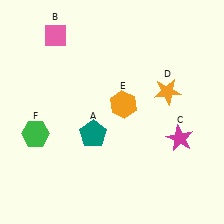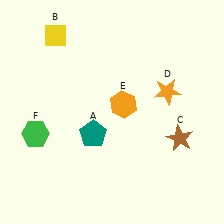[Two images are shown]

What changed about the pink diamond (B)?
In Image 1, B is pink. In Image 2, it changed to yellow.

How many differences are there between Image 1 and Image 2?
There are 2 differences between the two images.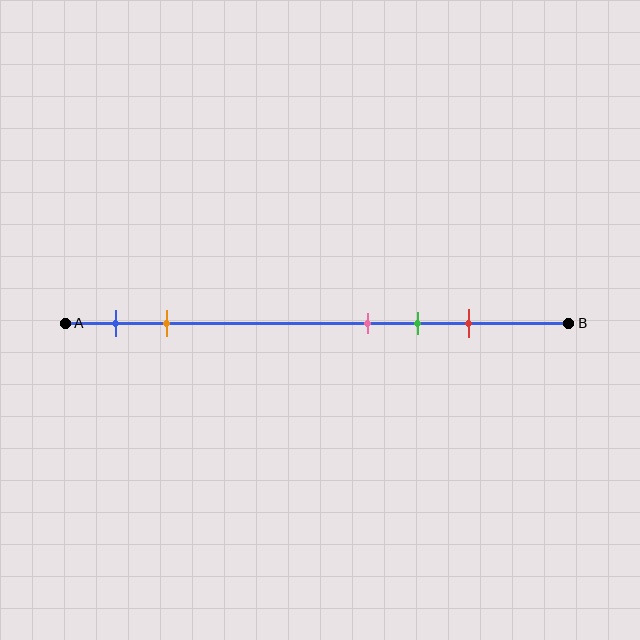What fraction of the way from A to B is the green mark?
The green mark is approximately 70% (0.7) of the way from A to B.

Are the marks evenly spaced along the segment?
No, the marks are not evenly spaced.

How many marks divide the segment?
There are 5 marks dividing the segment.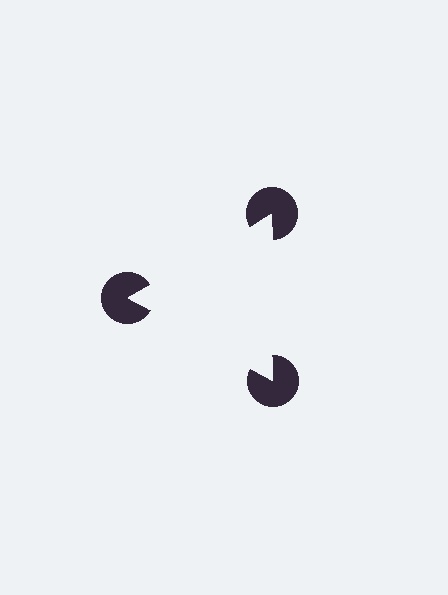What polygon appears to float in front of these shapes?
An illusory triangle — its edges are inferred from the aligned wedge cuts in the pac-man discs, not physically drawn.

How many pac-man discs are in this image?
There are 3 — one at each vertex of the illusory triangle.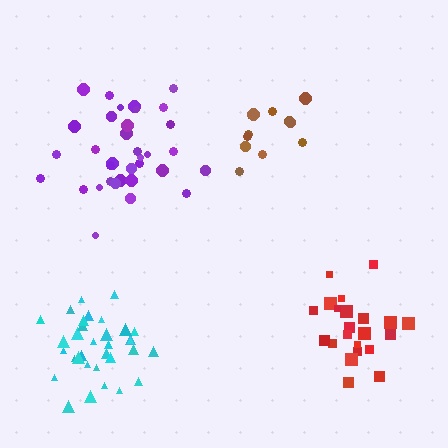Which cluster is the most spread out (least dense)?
Red.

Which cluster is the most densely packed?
Cyan.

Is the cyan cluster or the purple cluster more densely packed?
Cyan.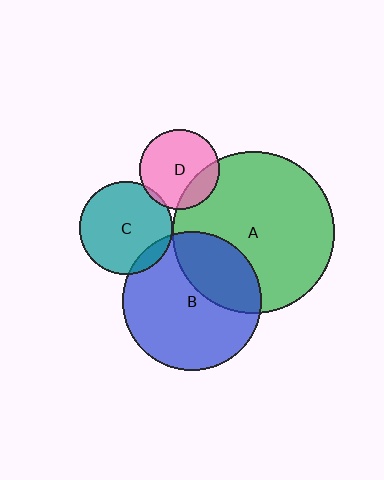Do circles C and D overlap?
Yes.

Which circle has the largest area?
Circle A (green).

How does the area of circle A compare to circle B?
Approximately 1.4 times.